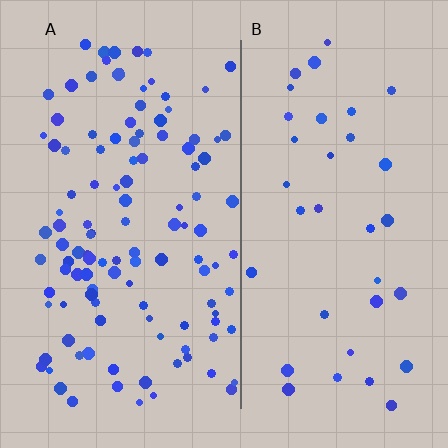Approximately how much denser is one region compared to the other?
Approximately 3.2× — region A over region B.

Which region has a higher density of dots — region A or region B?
A (the left).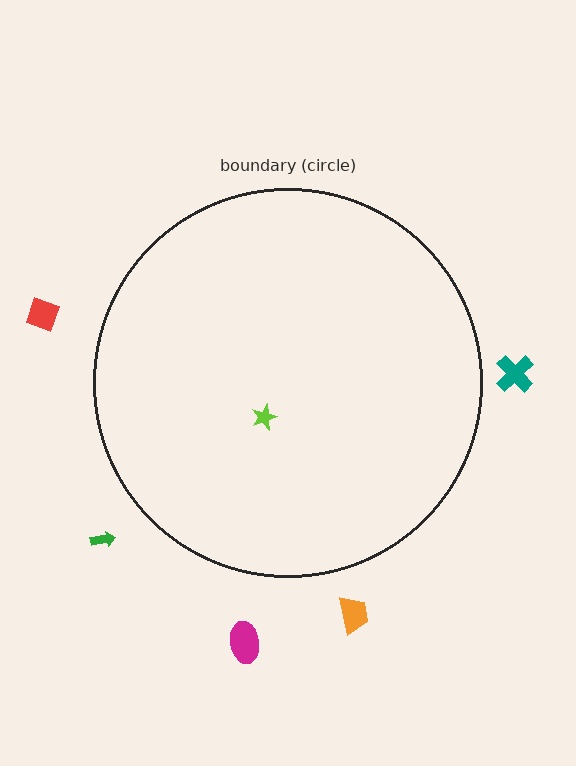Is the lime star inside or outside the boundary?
Inside.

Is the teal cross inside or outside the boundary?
Outside.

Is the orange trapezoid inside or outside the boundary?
Outside.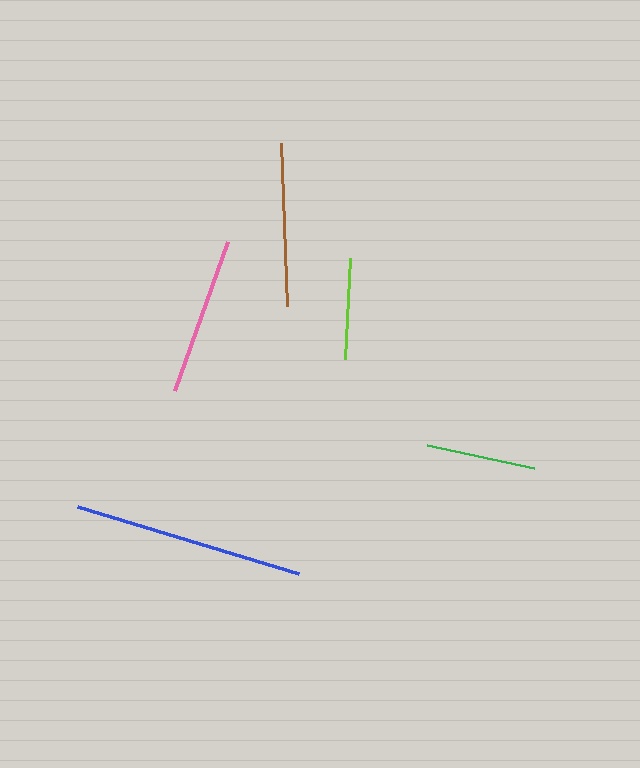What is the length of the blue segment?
The blue segment is approximately 231 pixels long.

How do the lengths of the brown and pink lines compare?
The brown and pink lines are approximately the same length.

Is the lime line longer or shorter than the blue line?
The blue line is longer than the lime line.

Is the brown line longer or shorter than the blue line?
The blue line is longer than the brown line.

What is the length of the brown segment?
The brown segment is approximately 163 pixels long.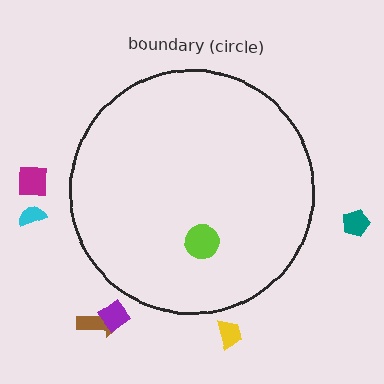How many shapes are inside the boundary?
1 inside, 6 outside.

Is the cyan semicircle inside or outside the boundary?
Outside.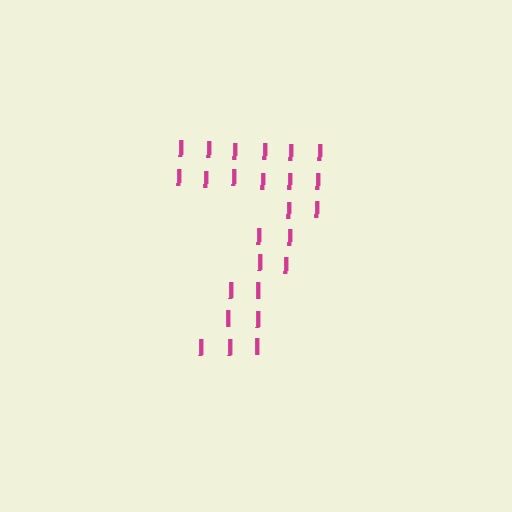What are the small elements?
The small elements are letter I's.